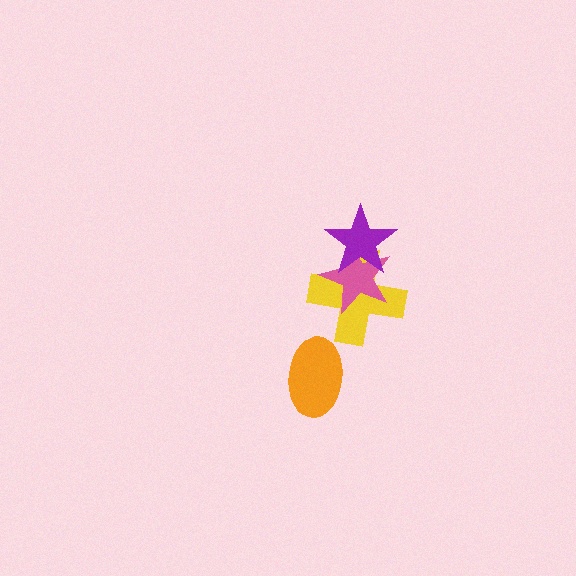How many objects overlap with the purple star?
2 objects overlap with the purple star.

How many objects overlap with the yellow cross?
2 objects overlap with the yellow cross.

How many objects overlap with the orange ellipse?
0 objects overlap with the orange ellipse.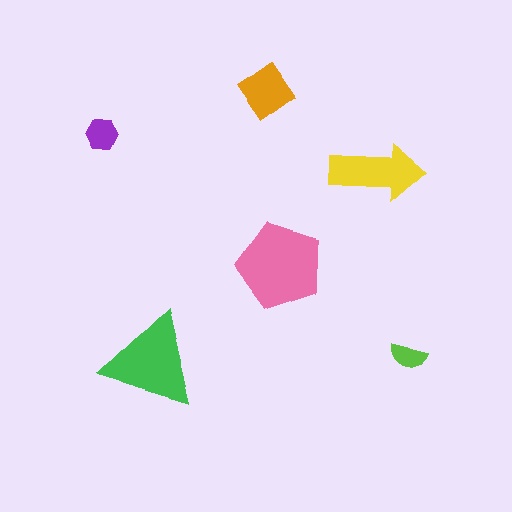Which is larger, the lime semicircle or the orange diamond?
The orange diamond.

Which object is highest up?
The orange diamond is topmost.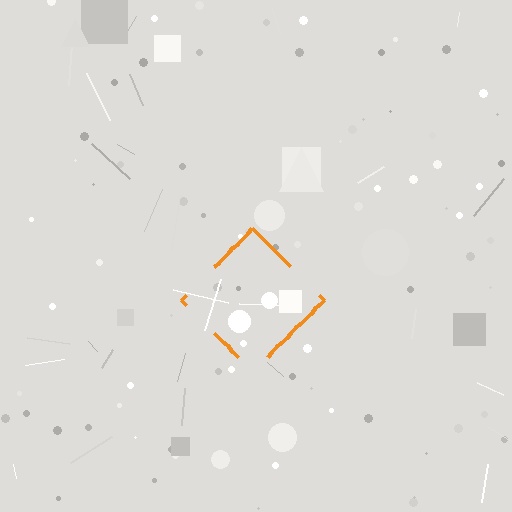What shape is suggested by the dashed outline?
The dashed outline suggests a diamond.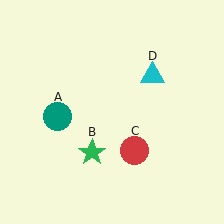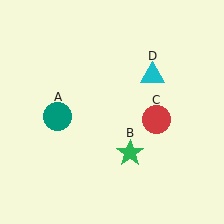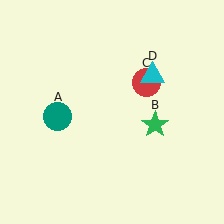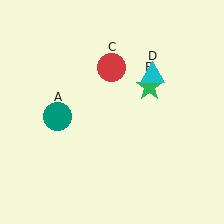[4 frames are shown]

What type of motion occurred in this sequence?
The green star (object B), red circle (object C) rotated counterclockwise around the center of the scene.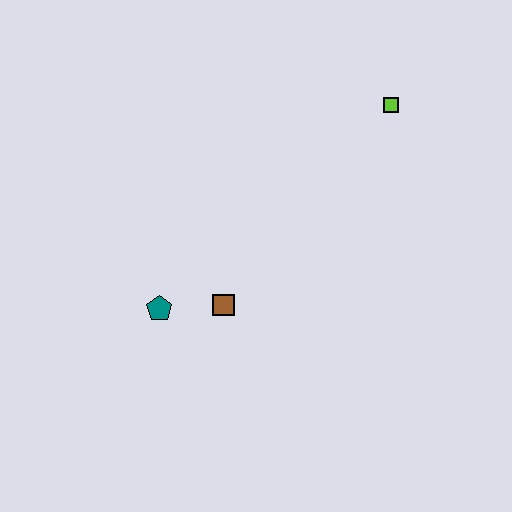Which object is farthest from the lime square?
The teal pentagon is farthest from the lime square.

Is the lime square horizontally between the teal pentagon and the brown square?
No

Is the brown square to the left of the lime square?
Yes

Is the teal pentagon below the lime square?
Yes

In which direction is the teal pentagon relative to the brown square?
The teal pentagon is to the left of the brown square.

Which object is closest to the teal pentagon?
The brown square is closest to the teal pentagon.